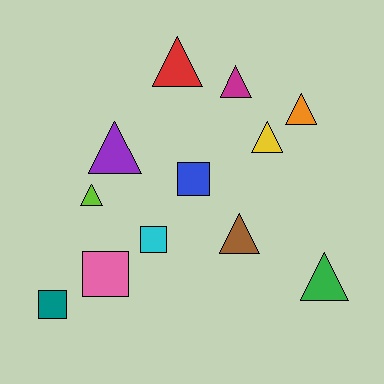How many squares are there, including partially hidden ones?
There are 4 squares.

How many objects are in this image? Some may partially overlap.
There are 12 objects.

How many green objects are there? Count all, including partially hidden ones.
There is 1 green object.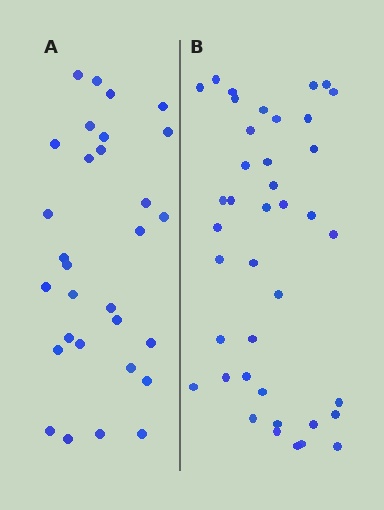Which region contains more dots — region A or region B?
Region B (the right region) has more dots.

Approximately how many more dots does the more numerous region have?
Region B has roughly 10 or so more dots than region A.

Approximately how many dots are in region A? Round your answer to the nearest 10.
About 30 dots.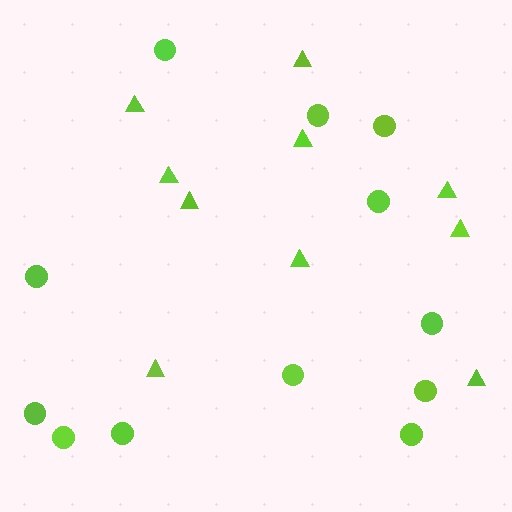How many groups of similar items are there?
There are 2 groups: one group of triangles (10) and one group of circles (12).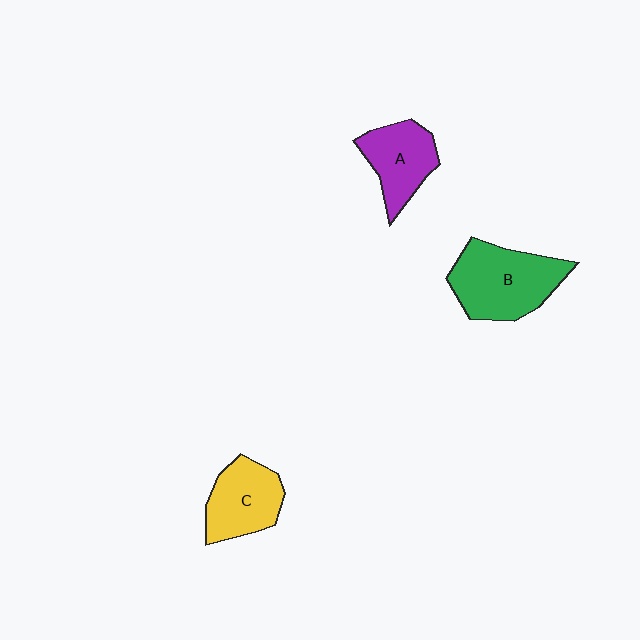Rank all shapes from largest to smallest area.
From largest to smallest: B (green), C (yellow), A (purple).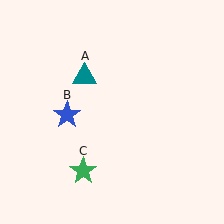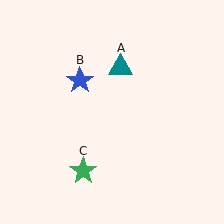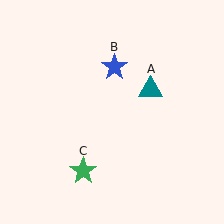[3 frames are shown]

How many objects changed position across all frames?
2 objects changed position: teal triangle (object A), blue star (object B).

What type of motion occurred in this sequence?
The teal triangle (object A), blue star (object B) rotated clockwise around the center of the scene.